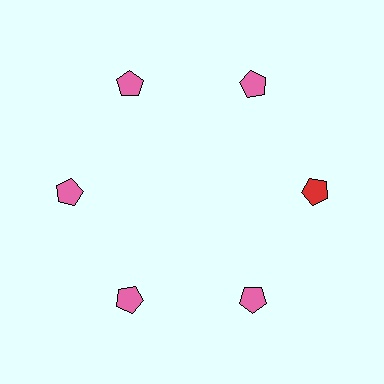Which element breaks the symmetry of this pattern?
The red pentagon at roughly the 3 o'clock position breaks the symmetry. All other shapes are pink pentagons.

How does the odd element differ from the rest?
It has a different color: red instead of pink.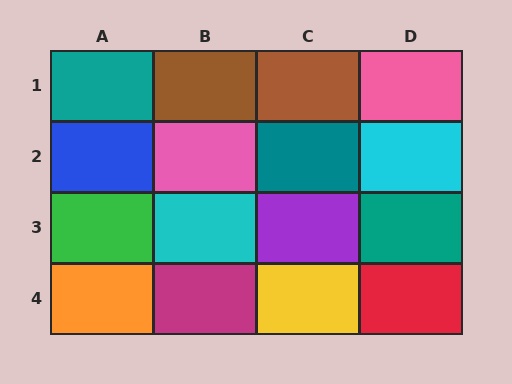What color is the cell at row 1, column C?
Brown.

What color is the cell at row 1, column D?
Pink.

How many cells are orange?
1 cell is orange.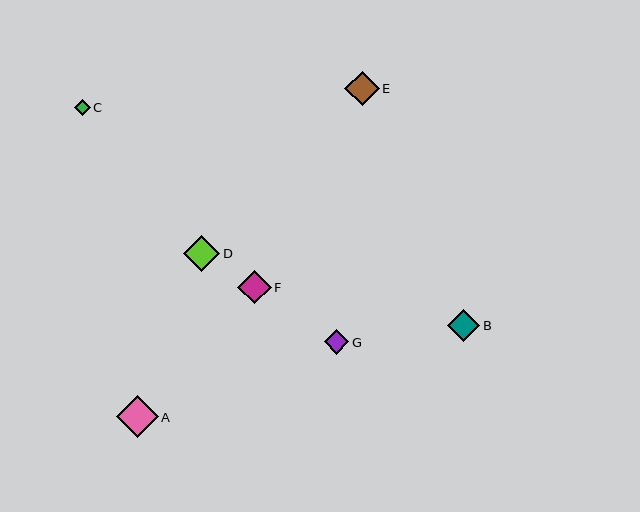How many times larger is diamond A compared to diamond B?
Diamond A is approximately 1.3 times the size of diamond B.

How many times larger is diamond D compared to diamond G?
Diamond D is approximately 1.5 times the size of diamond G.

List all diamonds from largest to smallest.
From largest to smallest: A, D, E, F, B, G, C.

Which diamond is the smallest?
Diamond C is the smallest with a size of approximately 16 pixels.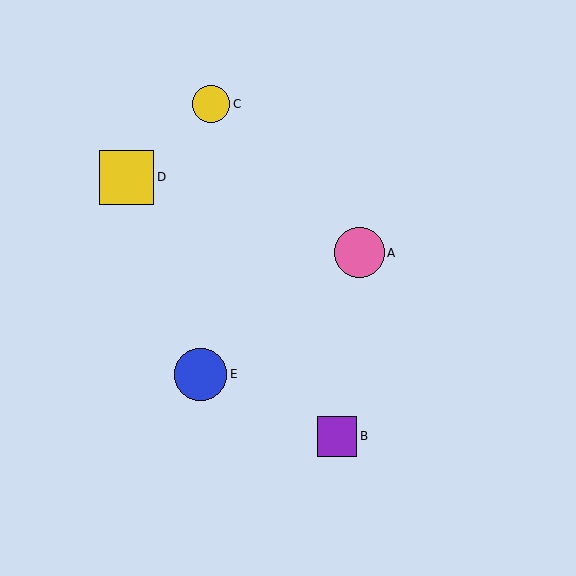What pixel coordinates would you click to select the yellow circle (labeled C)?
Click at (211, 104) to select the yellow circle C.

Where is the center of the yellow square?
The center of the yellow square is at (127, 177).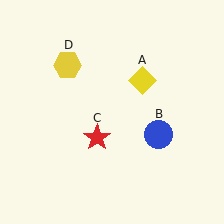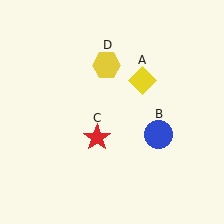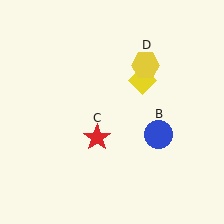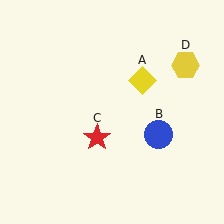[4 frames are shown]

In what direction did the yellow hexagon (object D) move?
The yellow hexagon (object D) moved right.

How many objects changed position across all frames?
1 object changed position: yellow hexagon (object D).